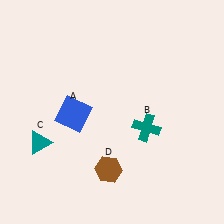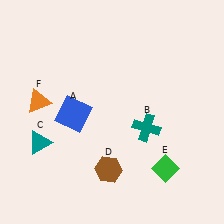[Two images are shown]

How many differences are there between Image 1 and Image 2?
There are 2 differences between the two images.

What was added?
A green diamond (E), an orange triangle (F) were added in Image 2.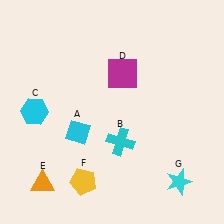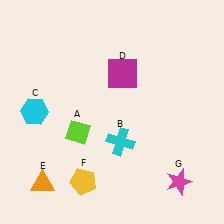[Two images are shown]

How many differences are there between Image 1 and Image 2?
There are 2 differences between the two images.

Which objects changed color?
A changed from cyan to lime. G changed from cyan to magenta.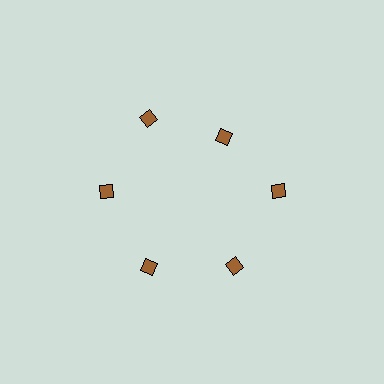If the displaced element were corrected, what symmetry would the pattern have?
It would have 6-fold rotational symmetry — the pattern would map onto itself every 60 degrees.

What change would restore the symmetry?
The symmetry would be restored by moving it outward, back onto the ring so that all 6 diamonds sit at equal angles and equal distance from the center.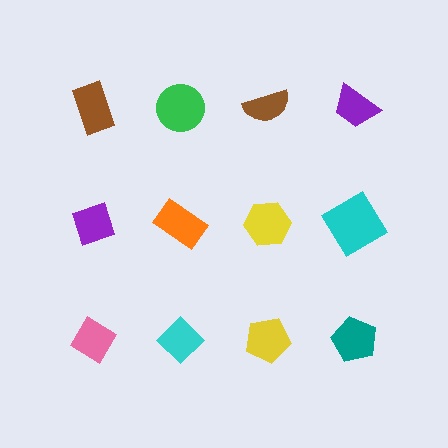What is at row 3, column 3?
A yellow pentagon.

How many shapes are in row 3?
4 shapes.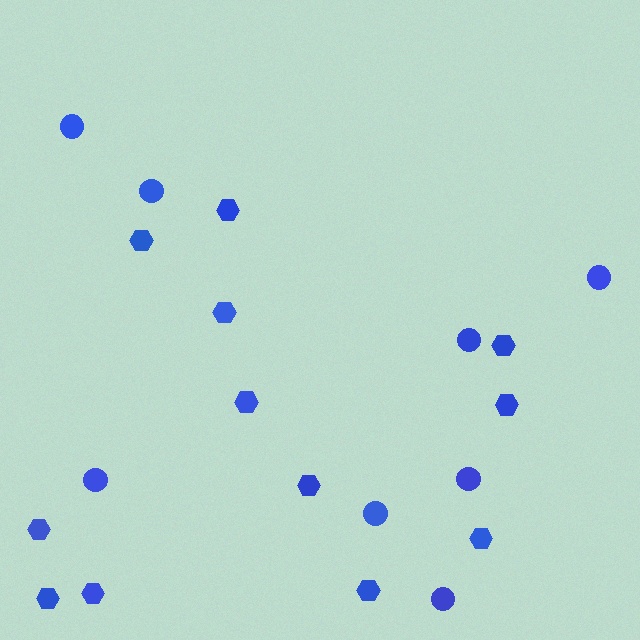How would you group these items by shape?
There are 2 groups: one group of circles (8) and one group of hexagons (12).